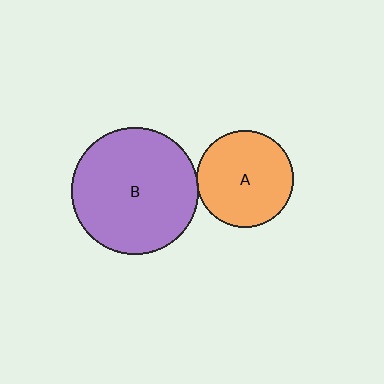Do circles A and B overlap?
Yes.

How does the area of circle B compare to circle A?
Approximately 1.7 times.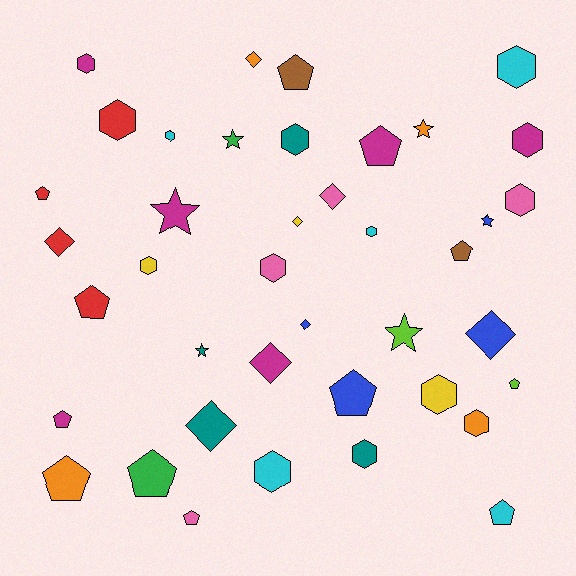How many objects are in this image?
There are 40 objects.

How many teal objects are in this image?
There are 4 teal objects.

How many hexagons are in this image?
There are 14 hexagons.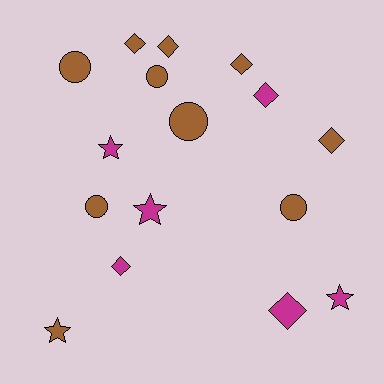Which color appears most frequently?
Brown, with 10 objects.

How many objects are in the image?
There are 16 objects.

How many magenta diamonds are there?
There are 3 magenta diamonds.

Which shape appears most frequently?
Diamond, with 7 objects.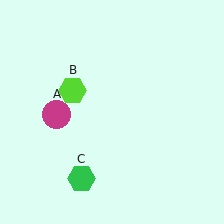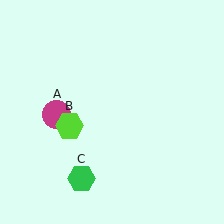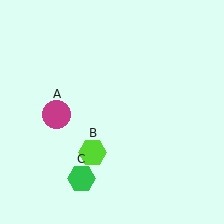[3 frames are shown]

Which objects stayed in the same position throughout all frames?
Magenta circle (object A) and green hexagon (object C) remained stationary.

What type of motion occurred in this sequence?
The lime hexagon (object B) rotated counterclockwise around the center of the scene.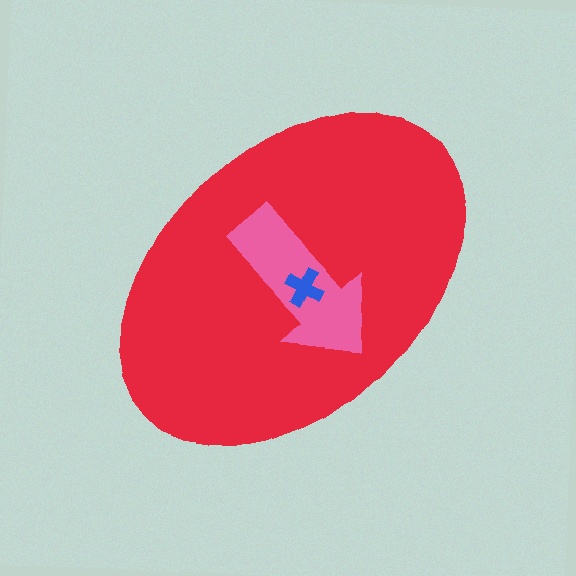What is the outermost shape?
The red ellipse.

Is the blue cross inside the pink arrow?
Yes.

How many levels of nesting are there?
3.